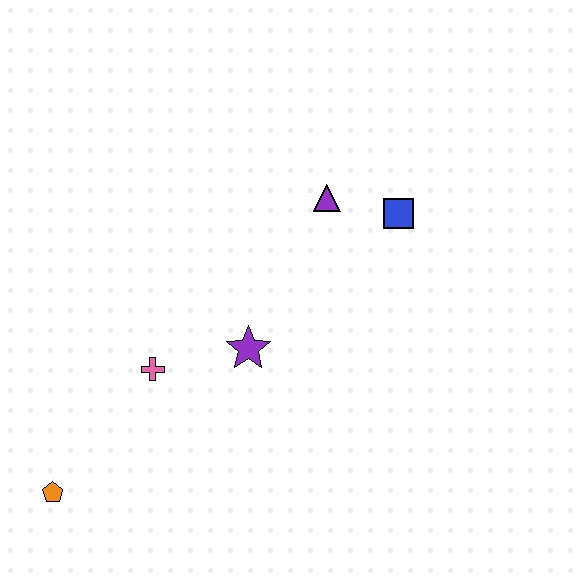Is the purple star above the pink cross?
Yes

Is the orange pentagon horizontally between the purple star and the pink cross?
No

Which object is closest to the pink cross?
The purple star is closest to the pink cross.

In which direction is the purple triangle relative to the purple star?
The purple triangle is above the purple star.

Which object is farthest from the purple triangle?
The orange pentagon is farthest from the purple triangle.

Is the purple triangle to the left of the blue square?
Yes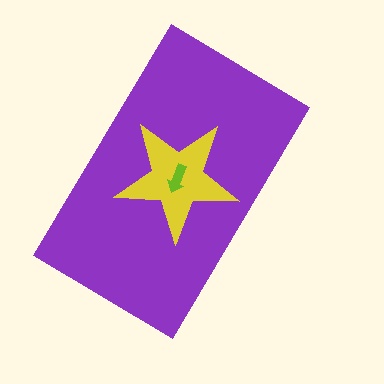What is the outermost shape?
The purple rectangle.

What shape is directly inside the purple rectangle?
The yellow star.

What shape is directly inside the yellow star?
The lime arrow.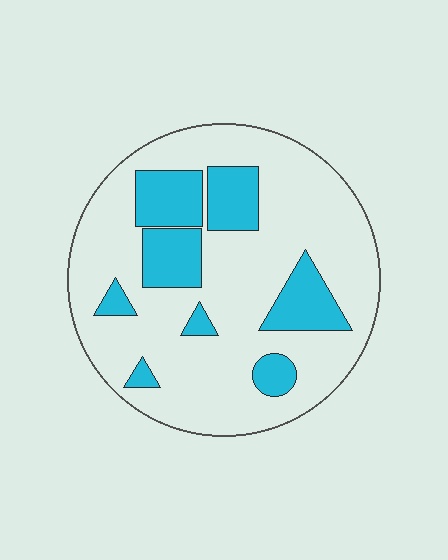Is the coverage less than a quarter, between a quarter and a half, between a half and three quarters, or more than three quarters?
Less than a quarter.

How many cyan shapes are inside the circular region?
8.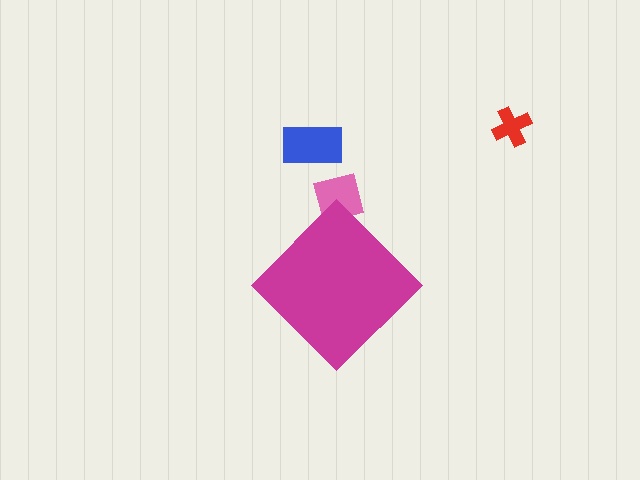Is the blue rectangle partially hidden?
No, the blue rectangle is fully visible.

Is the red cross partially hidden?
No, the red cross is fully visible.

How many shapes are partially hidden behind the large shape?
1 shape is partially hidden.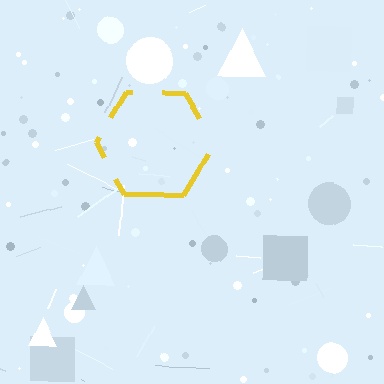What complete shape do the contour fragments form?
The contour fragments form a hexagon.